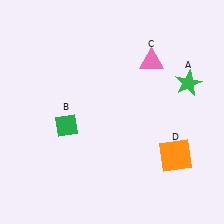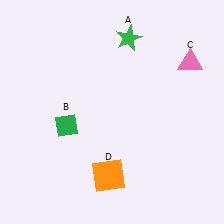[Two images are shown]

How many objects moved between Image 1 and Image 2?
3 objects moved between the two images.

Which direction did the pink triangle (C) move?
The pink triangle (C) moved right.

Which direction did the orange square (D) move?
The orange square (D) moved left.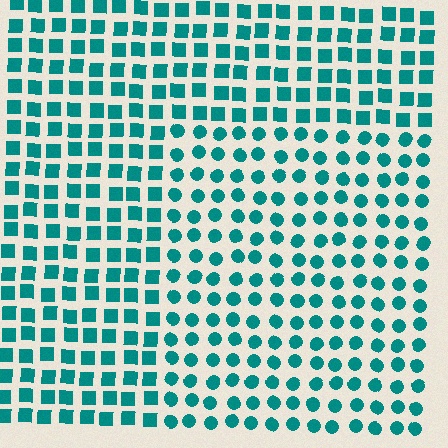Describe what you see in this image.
The image is filled with small teal elements arranged in a uniform grid. A rectangle-shaped region contains circles, while the surrounding area contains squares. The boundary is defined purely by the change in element shape.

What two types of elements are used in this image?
The image uses circles inside the rectangle region and squares outside it.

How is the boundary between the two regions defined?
The boundary is defined by a change in element shape: circles inside vs. squares outside. All elements share the same color and spacing.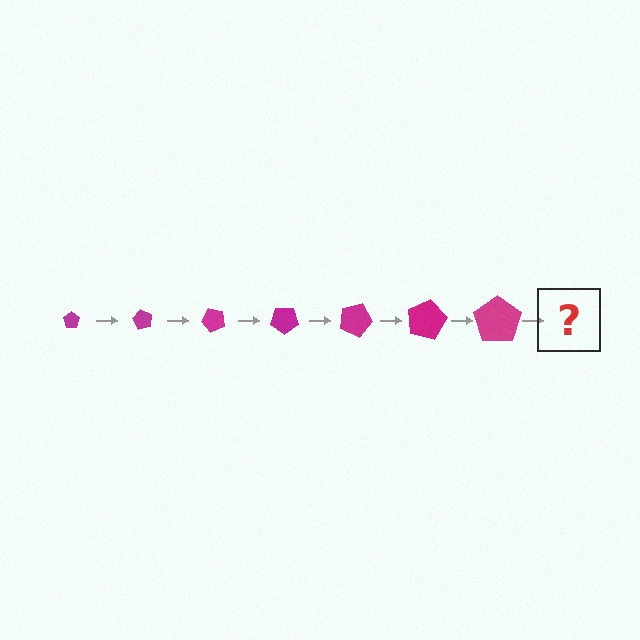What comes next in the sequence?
The next element should be a pentagon, larger than the previous one and rotated 420 degrees from the start.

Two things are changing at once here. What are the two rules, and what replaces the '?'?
The two rules are that the pentagon grows larger each step and it rotates 60 degrees each step. The '?' should be a pentagon, larger than the previous one and rotated 420 degrees from the start.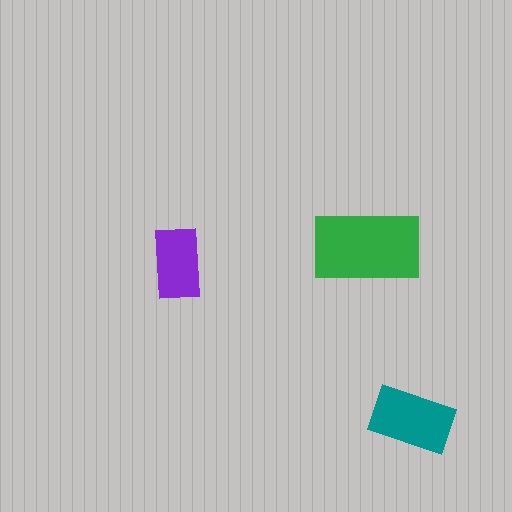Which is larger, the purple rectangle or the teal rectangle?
The teal one.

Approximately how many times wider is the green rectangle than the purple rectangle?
About 1.5 times wider.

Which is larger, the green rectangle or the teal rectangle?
The green one.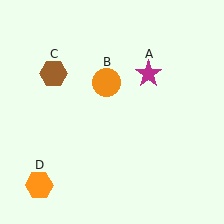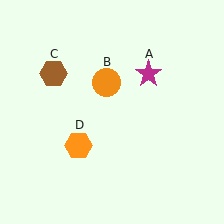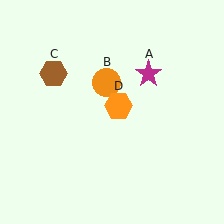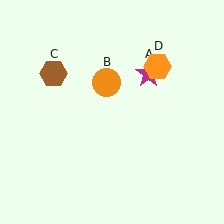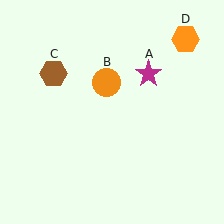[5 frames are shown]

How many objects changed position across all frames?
1 object changed position: orange hexagon (object D).